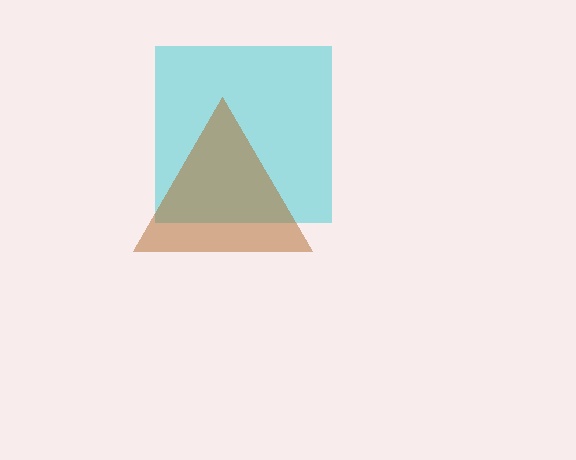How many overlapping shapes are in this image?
There are 2 overlapping shapes in the image.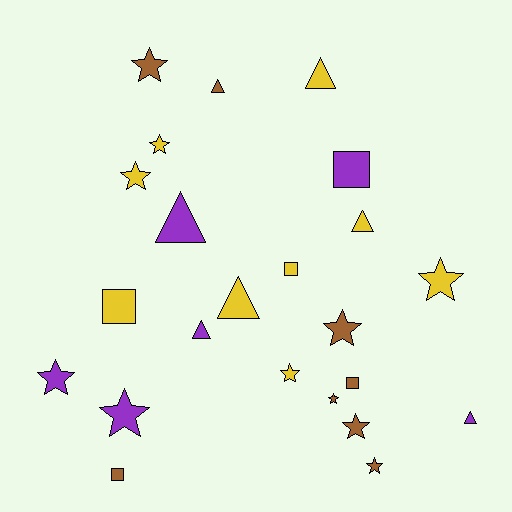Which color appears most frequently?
Yellow, with 9 objects.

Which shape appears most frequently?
Star, with 11 objects.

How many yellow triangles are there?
There are 3 yellow triangles.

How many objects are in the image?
There are 23 objects.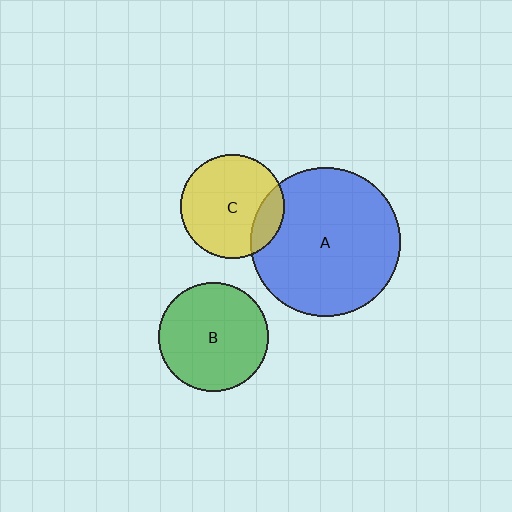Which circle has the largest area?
Circle A (blue).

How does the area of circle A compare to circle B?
Approximately 1.9 times.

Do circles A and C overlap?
Yes.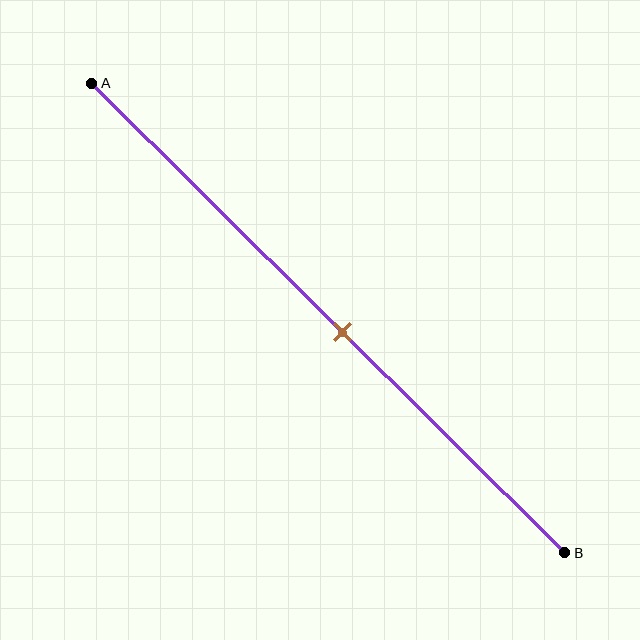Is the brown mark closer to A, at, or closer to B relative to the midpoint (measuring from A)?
The brown mark is closer to point B than the midpoint of segment AB.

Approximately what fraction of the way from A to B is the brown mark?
The brown mark is approximately 55% of the way from A to B.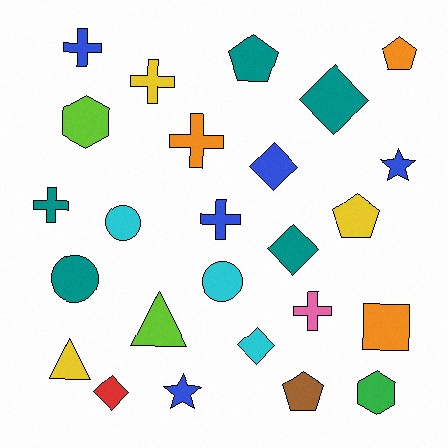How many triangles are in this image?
There are 2 triangles.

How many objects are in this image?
There are 25 objects.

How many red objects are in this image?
There is 1 red object.